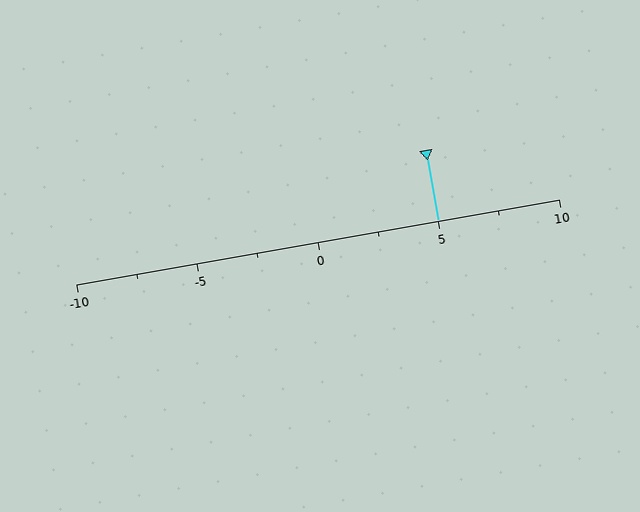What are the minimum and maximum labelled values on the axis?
The axis runs from -10 to 10.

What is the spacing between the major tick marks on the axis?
The major ticks are spaced 5 apart.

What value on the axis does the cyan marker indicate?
The marker indicates approximately 5.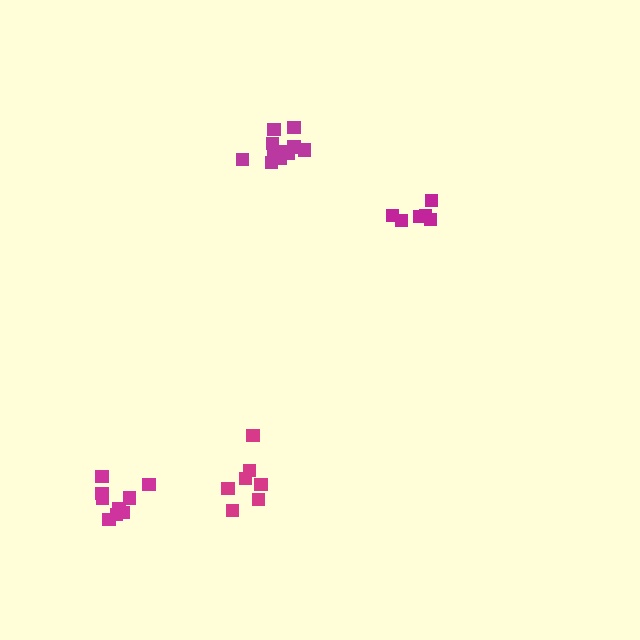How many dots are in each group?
Group 1: 11 dots, Group 2: 6 dots, Group 3: 9 dots, Group 4: 7 dots (33 total).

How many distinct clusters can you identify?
There are 4 distinct clusters.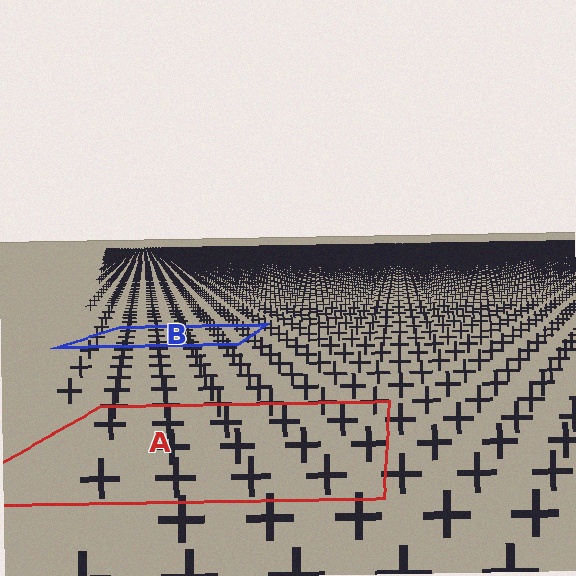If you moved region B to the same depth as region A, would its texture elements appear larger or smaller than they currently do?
They would appear larger. At a closer depth, the same texture elements are projected at a bigger on-screen size.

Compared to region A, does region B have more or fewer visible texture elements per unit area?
Region B has more texture elements per unit area — they are packed more densely because it is farther away.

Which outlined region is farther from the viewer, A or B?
Region B is farther from the viewer — the texture elements inside it appear smaller and more densely packed.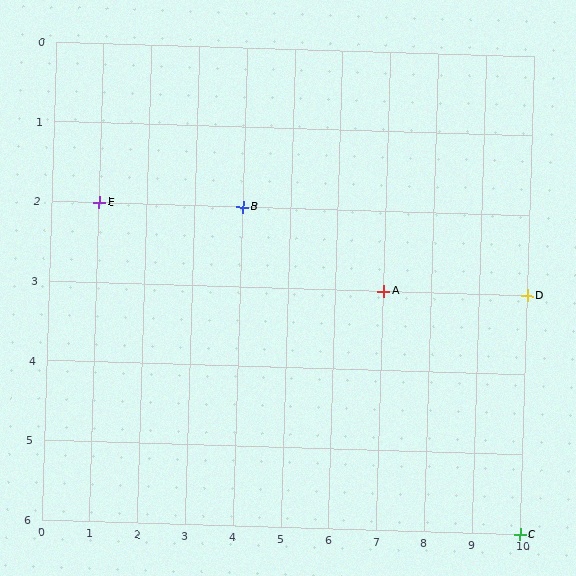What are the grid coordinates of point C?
Point C is at grid coordinates (10, 6).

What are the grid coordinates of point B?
Point B is at grid coordinates (4, 2).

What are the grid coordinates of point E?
Point E is at grid coordinates (1, 2).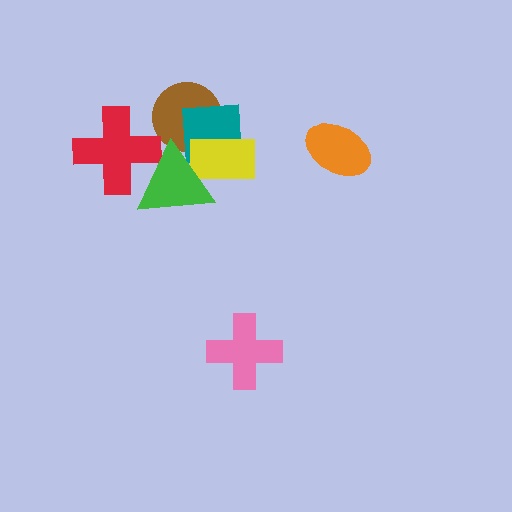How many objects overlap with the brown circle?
3 objects overlap with the brown circle.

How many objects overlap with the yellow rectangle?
3 objects overlap with the yellow rectangle.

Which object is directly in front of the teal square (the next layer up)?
The yellow rectangle is directly in front of the teal square.